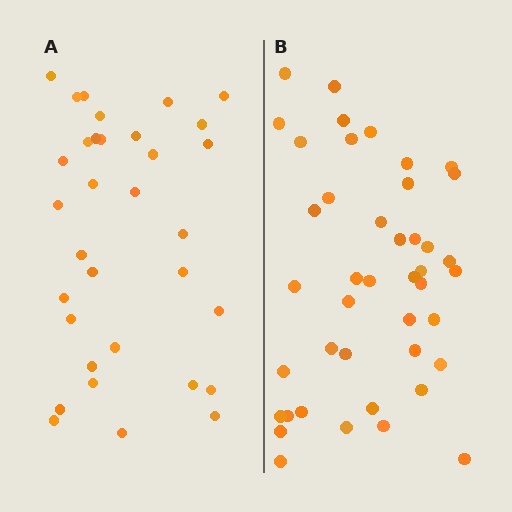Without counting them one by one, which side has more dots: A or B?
Region B (the right region) has more dots.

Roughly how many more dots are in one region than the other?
Region B has roughly 10 or so more dots than region A.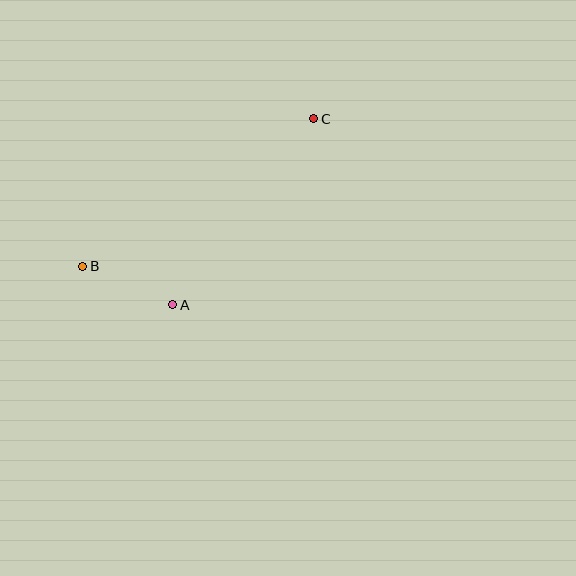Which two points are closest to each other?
Points A and B are closest to each other.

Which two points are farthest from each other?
Points B and C are farthest from each other.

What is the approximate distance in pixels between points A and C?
The distance between A and C is approximately 233 pixels.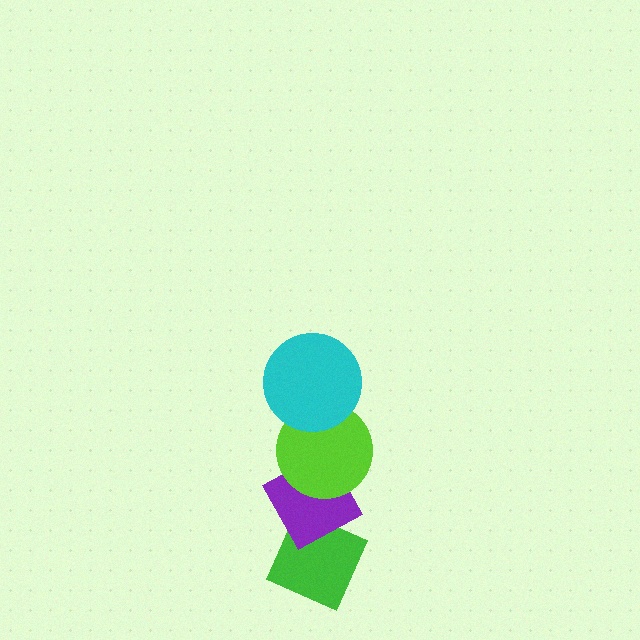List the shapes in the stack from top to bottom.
From top to bottom: the cyan circle, the lime circle, the purple diamond, the green diamond.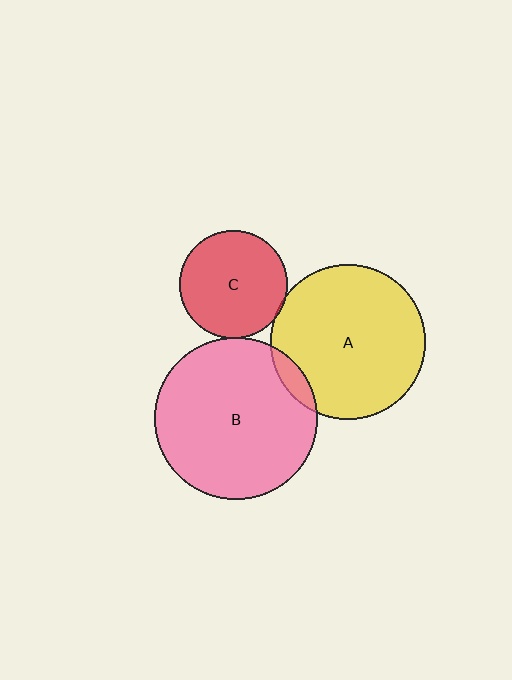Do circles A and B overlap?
Yes.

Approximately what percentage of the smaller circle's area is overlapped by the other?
Approximately 5%.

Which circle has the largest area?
Circle B (pink).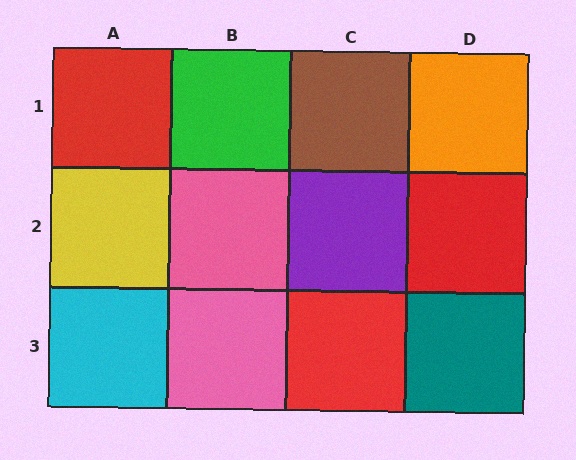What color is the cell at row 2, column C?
Purple.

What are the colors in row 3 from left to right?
Cyan, pink, red, teal.